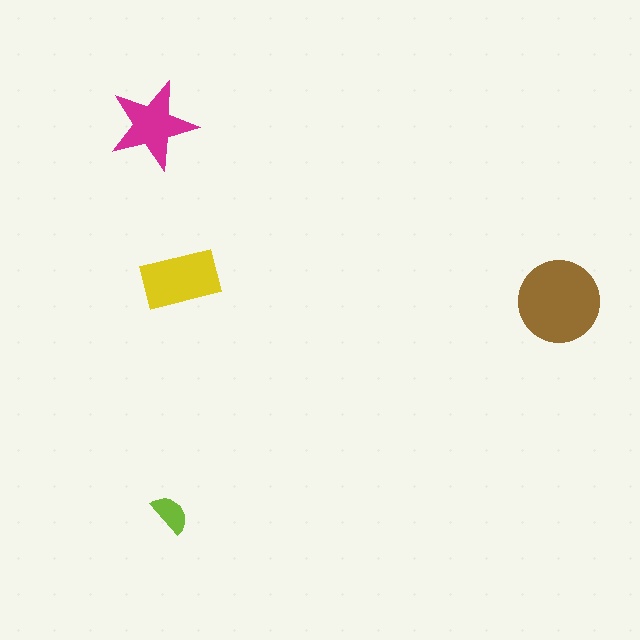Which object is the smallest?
The lime semicircle.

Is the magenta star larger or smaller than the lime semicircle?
Larger.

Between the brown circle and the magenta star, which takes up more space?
The brown circle.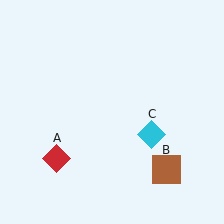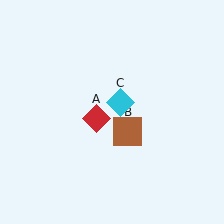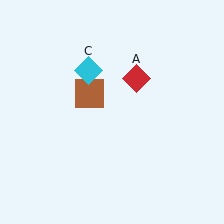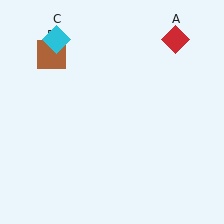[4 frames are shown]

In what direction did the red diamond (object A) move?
The red diamond (object A) moved up and to the right.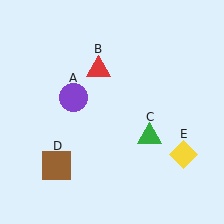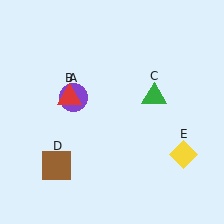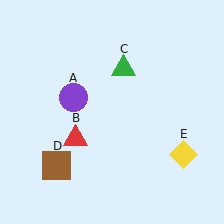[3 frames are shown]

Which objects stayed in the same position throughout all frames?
Purple circle (object A) and brown square (object D) and yellow diamond (object E) remained stationary.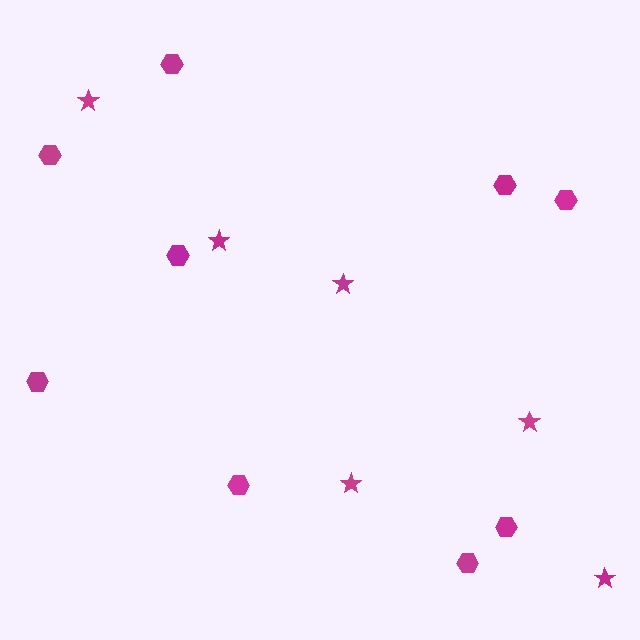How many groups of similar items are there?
There are 2 groups: one group of hexagons (9) and one group of stars (6).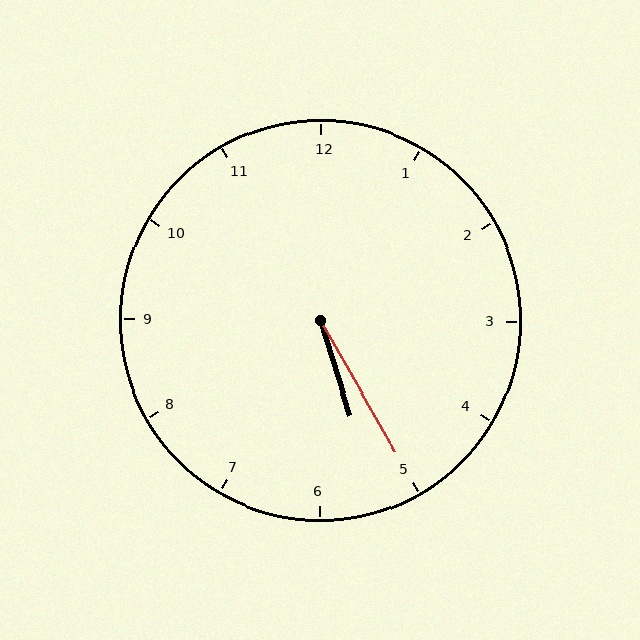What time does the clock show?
5:25.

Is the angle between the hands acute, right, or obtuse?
It is acute.